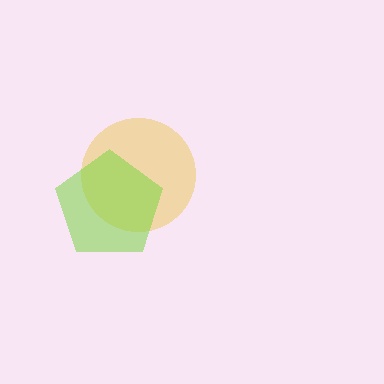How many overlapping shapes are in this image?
There are 2 overlapping shapes in the image.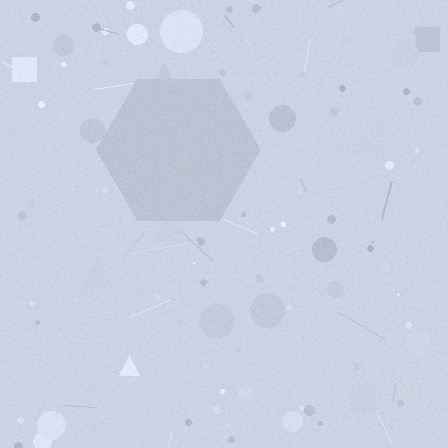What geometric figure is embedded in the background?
A hexagon is embedded in the background.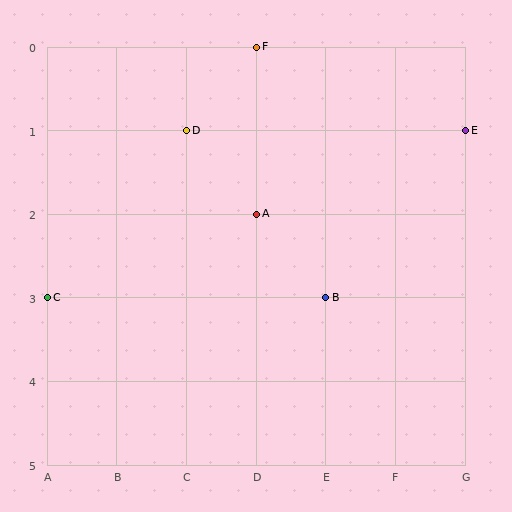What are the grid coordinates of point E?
Point E is at grid coordinates (G, 1).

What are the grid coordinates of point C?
Point C is at grid coordinates (A, 3).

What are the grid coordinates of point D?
Point D is at grid coordinates (C, 1).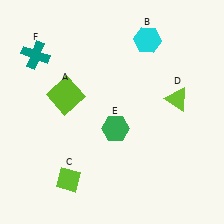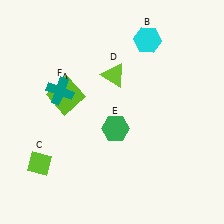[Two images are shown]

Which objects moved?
The objects that moved are: the lime diamond (C), the lime triangle (D), the teal cross (F).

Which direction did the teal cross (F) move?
The teal cross (F) moved down.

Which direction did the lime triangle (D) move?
The lime triangle (D) moved left.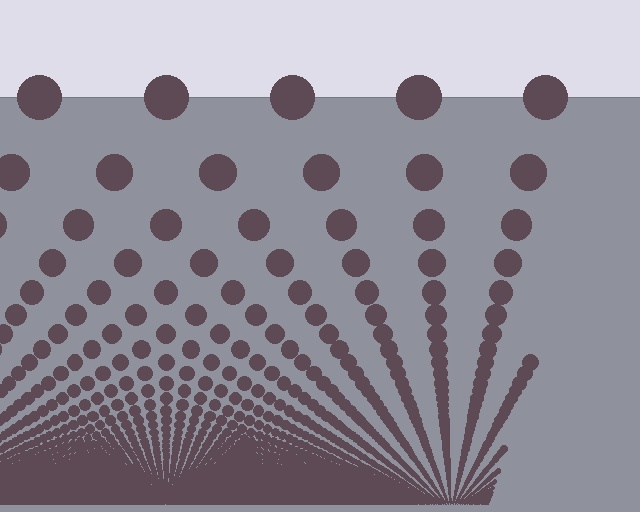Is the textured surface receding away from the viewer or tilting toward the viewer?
The surface appears to tilt toward the viewer. Texture elements get larger and sparser toward the top.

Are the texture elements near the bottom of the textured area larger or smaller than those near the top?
Smaller. The gradient is inverted — elements near the bottom are smaller and denser.